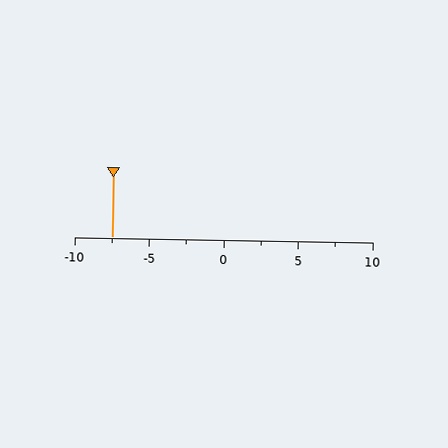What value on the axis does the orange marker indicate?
The marker indicates approximately -7.5.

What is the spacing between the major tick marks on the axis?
The major ticks are spaced 5 apart.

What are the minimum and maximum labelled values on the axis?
The axis runs from -10 to 10.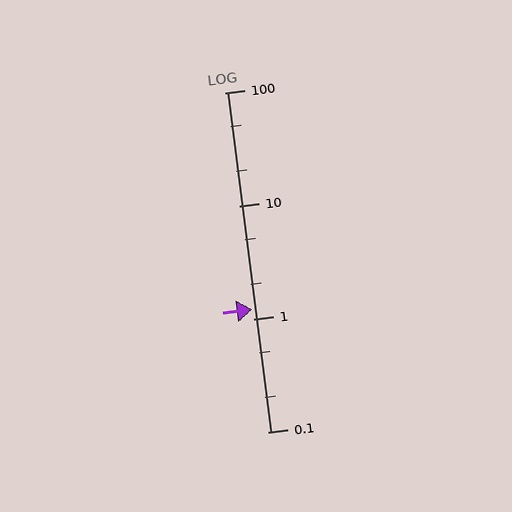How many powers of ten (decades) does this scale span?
The scale spans 3 decades, from 0.1 to 100.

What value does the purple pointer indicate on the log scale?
The pointer indicates approximately 1.2.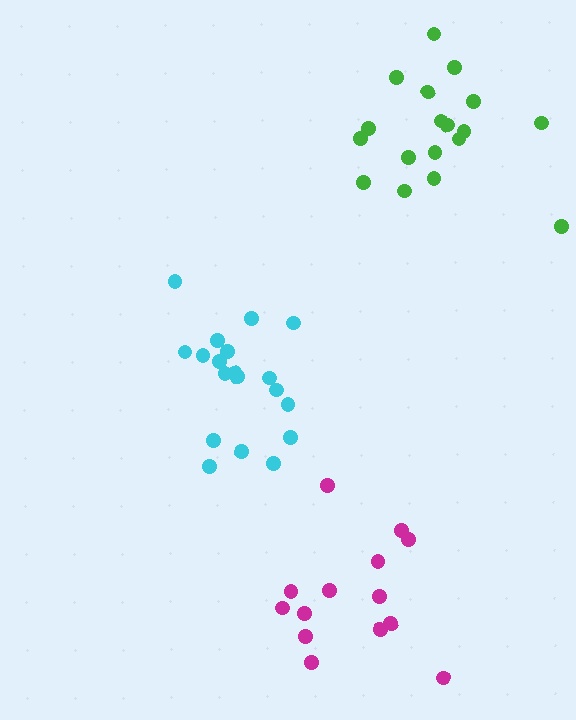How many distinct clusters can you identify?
There are 3 distinct clusters.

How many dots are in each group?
Group 1: 19 dots, Group 2: 18 dots, Group 3: 14 dots (51 total).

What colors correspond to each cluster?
The clusters are colored: cyan, green, magenta.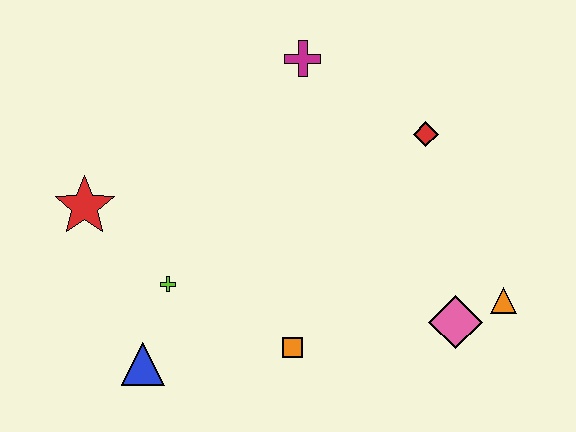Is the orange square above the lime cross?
No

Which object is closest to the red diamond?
The magenta cross is closest to the red diamond.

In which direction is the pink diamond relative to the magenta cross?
The pink diamond is below the magenta cross.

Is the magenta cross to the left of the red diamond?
Yes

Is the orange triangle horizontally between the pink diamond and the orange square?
No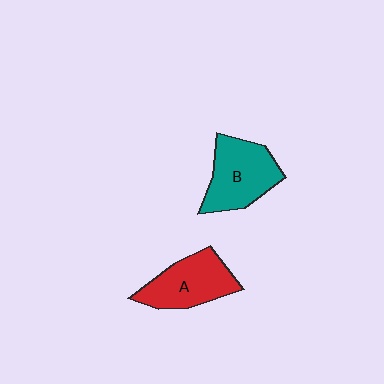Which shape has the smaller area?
Shape A (red).